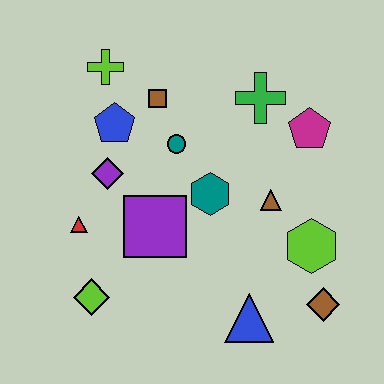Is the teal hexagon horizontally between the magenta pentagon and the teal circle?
Yes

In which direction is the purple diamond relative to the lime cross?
The purple diamond is below the lime cross.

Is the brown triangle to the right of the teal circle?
Yes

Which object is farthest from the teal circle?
The brown diamond is farthest from the teal circle.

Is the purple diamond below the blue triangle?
No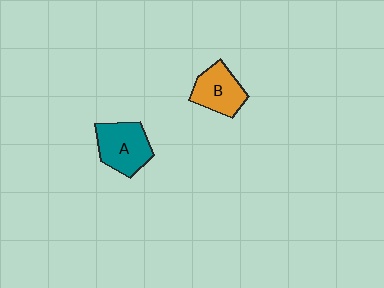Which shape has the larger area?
Shape A (teal).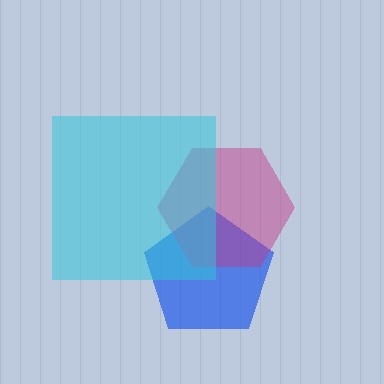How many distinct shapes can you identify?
There are 3 distinct shapes: a blue pentagon, a magenta hexagon, a cyan square.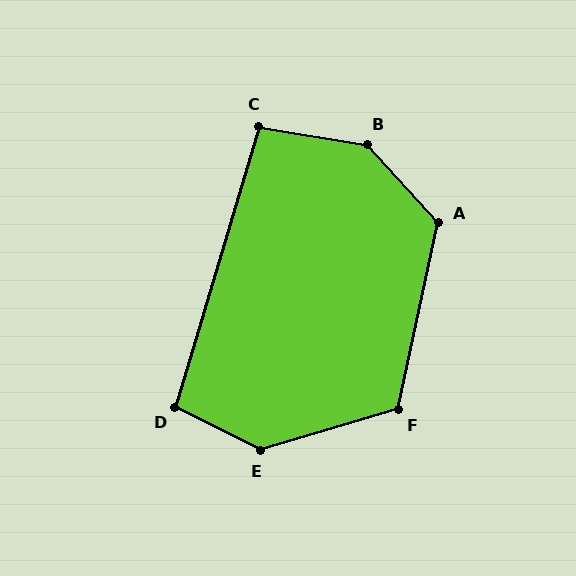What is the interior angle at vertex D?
Approximately 100 degrees (obtuse).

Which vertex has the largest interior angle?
B, at approximately 141 degrees.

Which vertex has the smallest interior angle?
C, at approximately 97 degrees.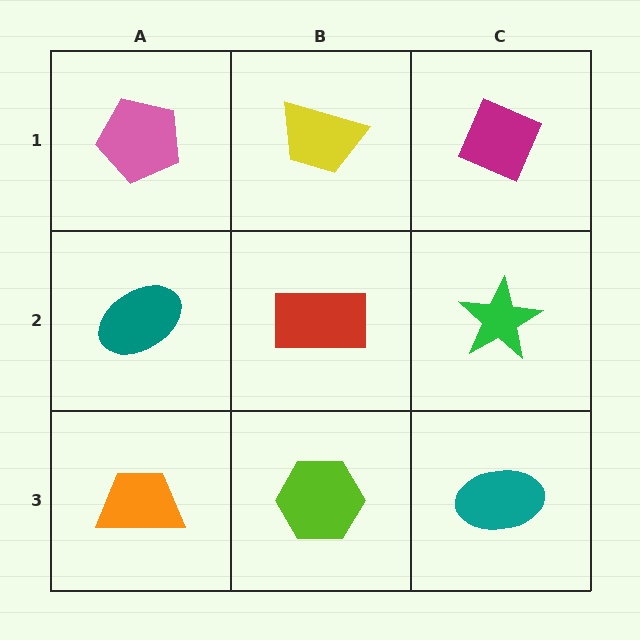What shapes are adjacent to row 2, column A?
A pink pentagon (row 1, column A), an orange trapezoid (row 3, column A), a red rectangle (row 2, column B).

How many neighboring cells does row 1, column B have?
3.